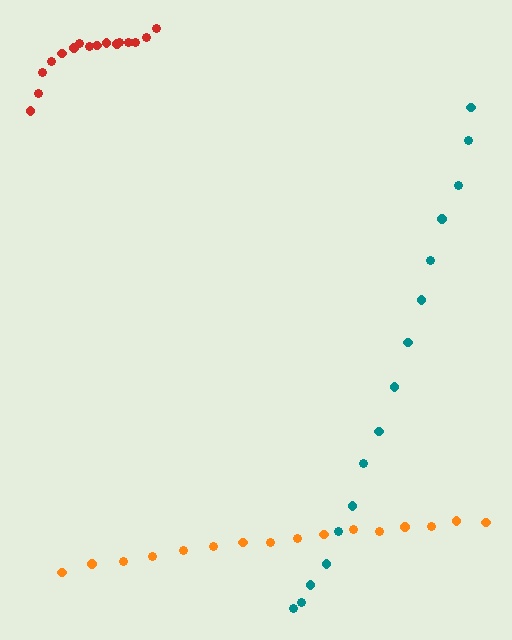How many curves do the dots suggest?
There are 3 distinct paths.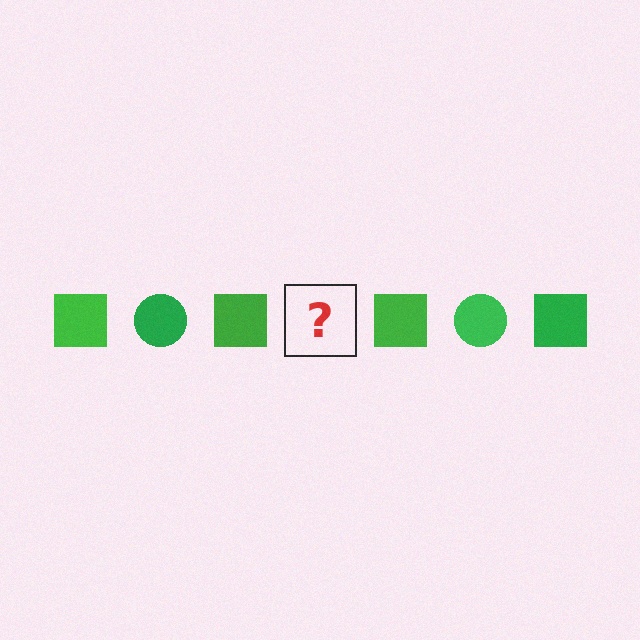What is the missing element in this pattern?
The missing element is a green circle.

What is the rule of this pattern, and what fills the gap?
The rule is that the pattern cycles through square, circle shapes in green. The gap should be filled with a green circle.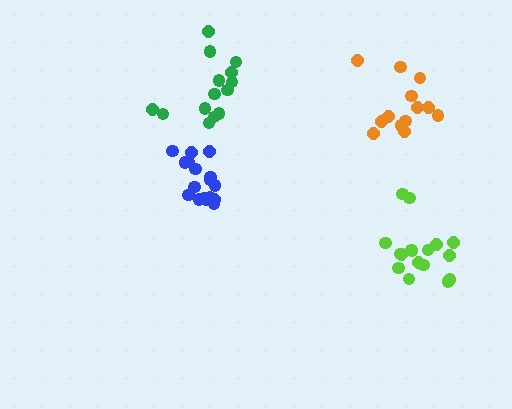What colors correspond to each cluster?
The clusters are colored: blue, lime, orange, green.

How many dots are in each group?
Group 1: 17 dots, Group 2: 17 dots, Group 3: 13 dots, Group 4: 14 dots (61 total).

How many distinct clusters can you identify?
There are 4 distinct clusters.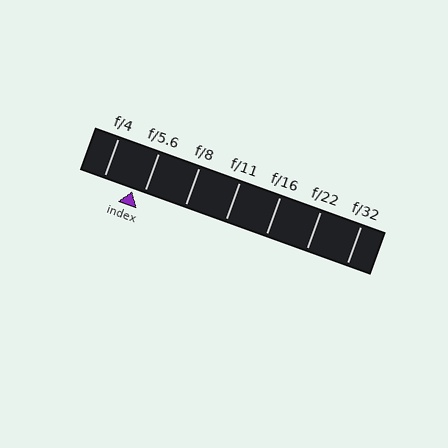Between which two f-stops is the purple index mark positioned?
The index mark is between f/4 and f/5.6.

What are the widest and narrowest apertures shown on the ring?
The widest aperture shown is f/4 and the narrowest is f/32.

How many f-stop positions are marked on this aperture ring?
There are 7 f-stop positions marked.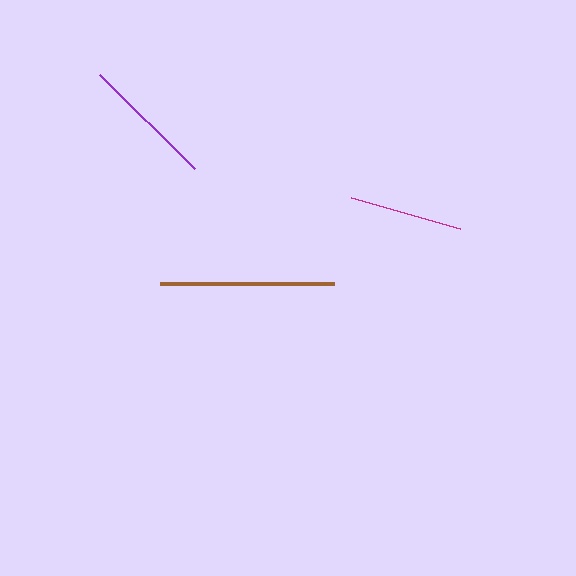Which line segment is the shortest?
The magenta line is the shortest at approximately 113 pixels.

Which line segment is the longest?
The brown line is the longest at approximately 174 pixels.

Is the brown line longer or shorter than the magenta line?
The brown line is longer than the magenta line.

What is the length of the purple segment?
The purple segment is approximately 134 pixels long.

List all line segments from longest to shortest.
From longest to shortest: brown, purple, magenta.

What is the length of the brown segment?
The brown segment is approximately 174 pixels long.